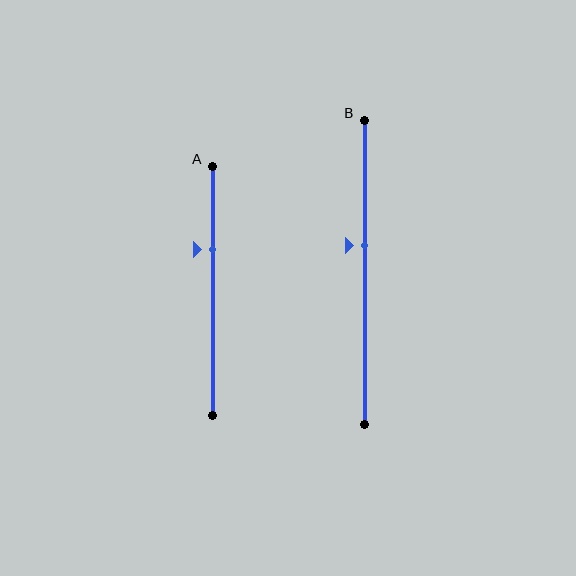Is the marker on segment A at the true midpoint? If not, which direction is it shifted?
No, the marker on segment A is shifted upward by about 17% of the segment length.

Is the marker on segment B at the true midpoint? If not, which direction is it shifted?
No, the marker on segment B is shifted upward by about 9% of the segment length.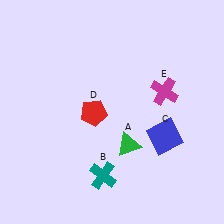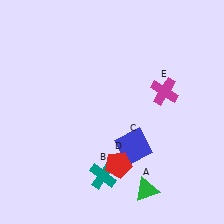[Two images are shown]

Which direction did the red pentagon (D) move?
The red pentagon (D) moved down.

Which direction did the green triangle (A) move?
The green triangle (A) moved down.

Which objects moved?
The objects that moved are: the green triangle (A), the blue square (C), the red pentagon (D).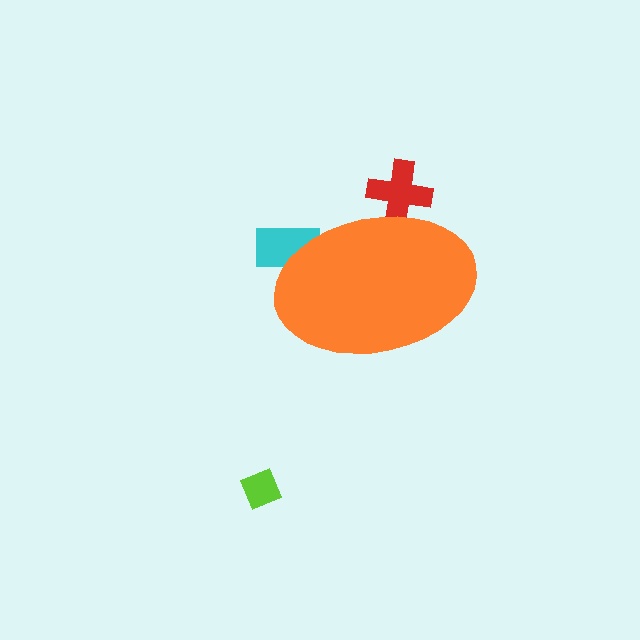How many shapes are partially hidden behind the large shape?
2 shapes are partially hidden.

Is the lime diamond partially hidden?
No, the lime diamond is fully visible.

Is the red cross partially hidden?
Yes, the red cross is partially hidden behind the orange ellipse.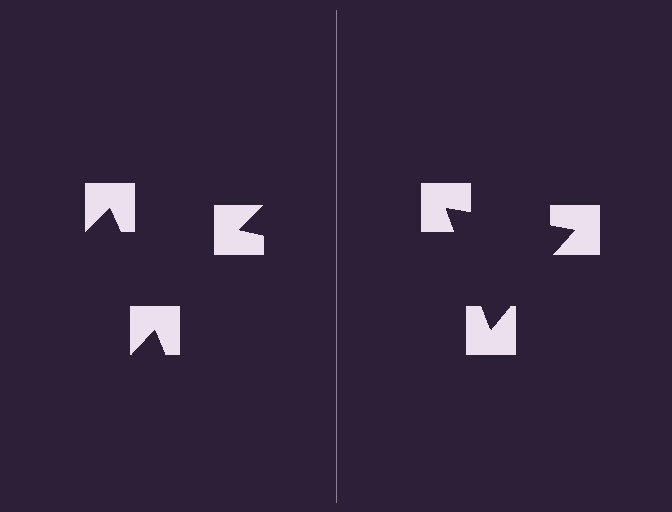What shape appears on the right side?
An illusory triangle.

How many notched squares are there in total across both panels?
6 — 3 on each side.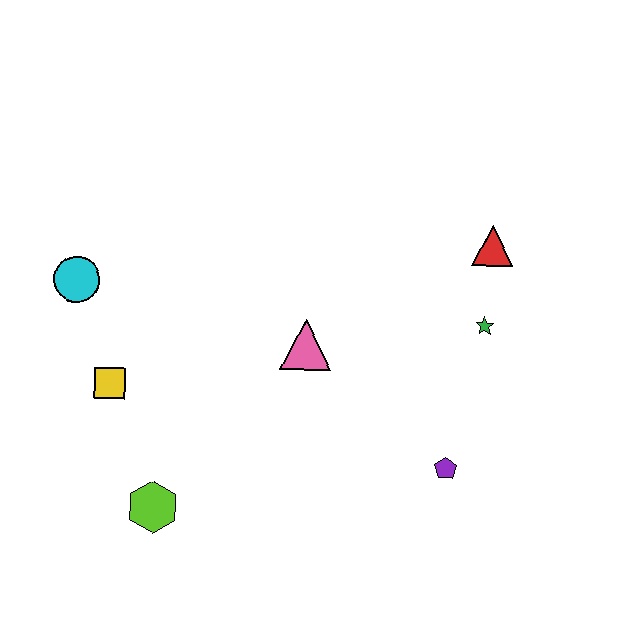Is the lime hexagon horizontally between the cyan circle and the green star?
Yes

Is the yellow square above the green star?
No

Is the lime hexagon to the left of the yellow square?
No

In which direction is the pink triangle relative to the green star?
The pink triangle is to the left of the green star.